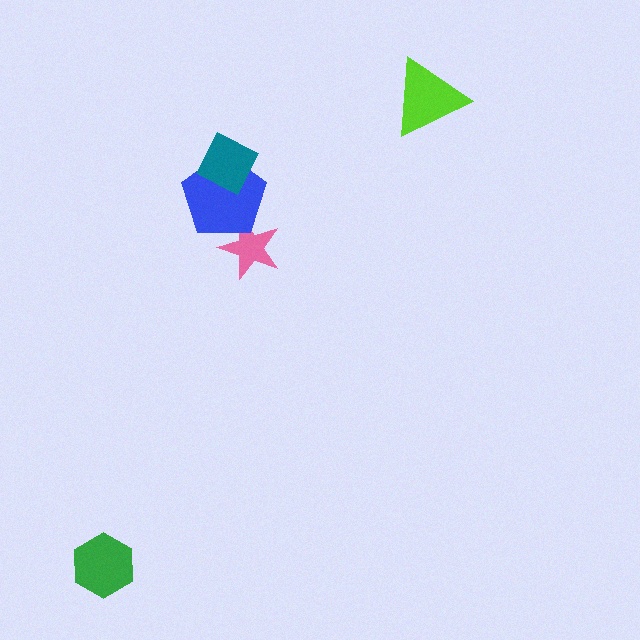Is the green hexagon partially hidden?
No, no other shape covers it.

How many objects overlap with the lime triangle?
0 objects overlap with the lime triangle.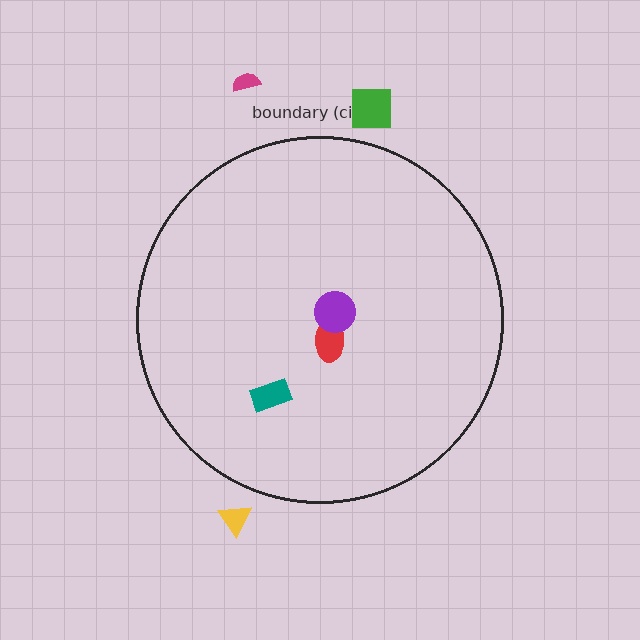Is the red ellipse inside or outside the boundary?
Inside.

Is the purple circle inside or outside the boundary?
Inside.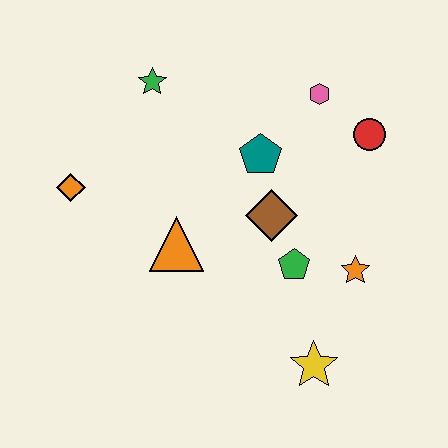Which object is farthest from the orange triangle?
The red circle is farthest from the orange triangle.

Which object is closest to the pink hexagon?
The red circle is closest to the pink hexagon.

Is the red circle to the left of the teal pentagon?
No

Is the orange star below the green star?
Yes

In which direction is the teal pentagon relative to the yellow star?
The teal pentagon is above the yellow star.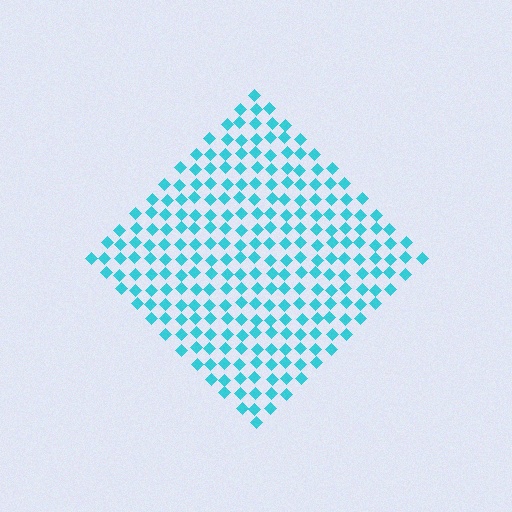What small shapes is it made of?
It is made of small diamonds.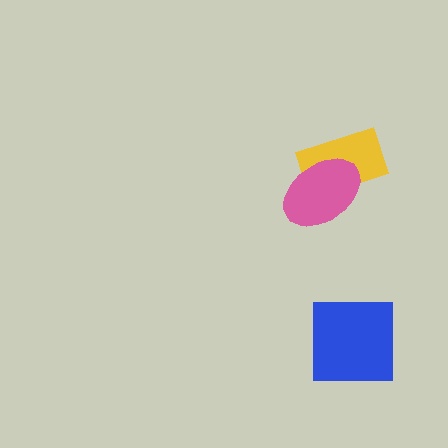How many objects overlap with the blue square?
0 objects overlap with the blue square.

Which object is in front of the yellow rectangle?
The pink ellipse is in front of the yellow rectangle.